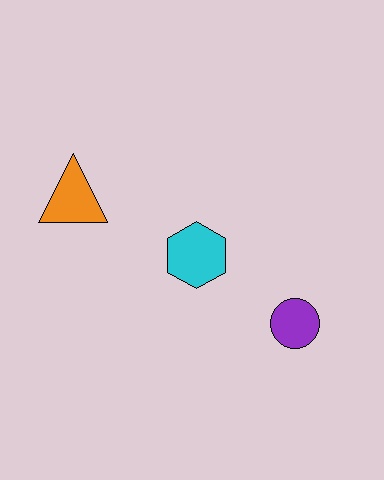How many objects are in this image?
There are 3 objects.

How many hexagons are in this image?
There is 1 hexagon.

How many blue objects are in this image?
There are no blue objects.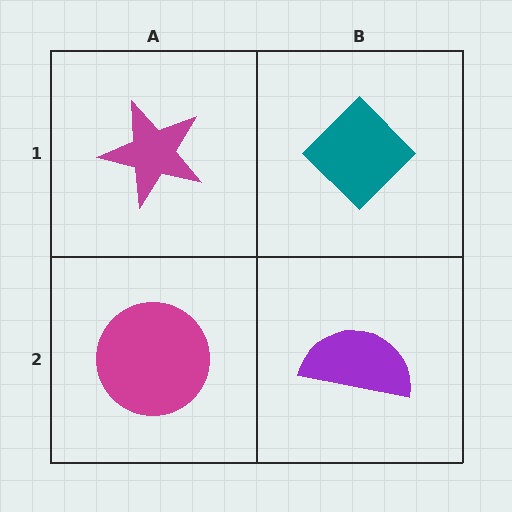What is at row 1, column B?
A teal diamond.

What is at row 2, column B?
A purple semicircle.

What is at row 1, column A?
A magenta star.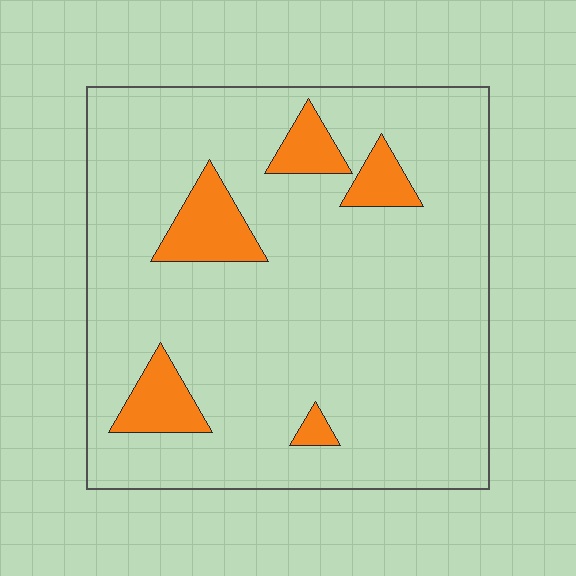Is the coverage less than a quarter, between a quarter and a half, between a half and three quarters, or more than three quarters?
Less than a quarter.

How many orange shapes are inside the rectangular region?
5.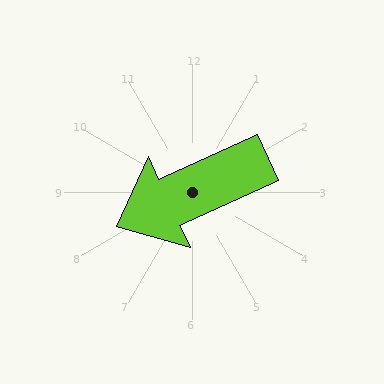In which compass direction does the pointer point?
Southwest.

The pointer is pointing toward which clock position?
Roughly 8 o'clock.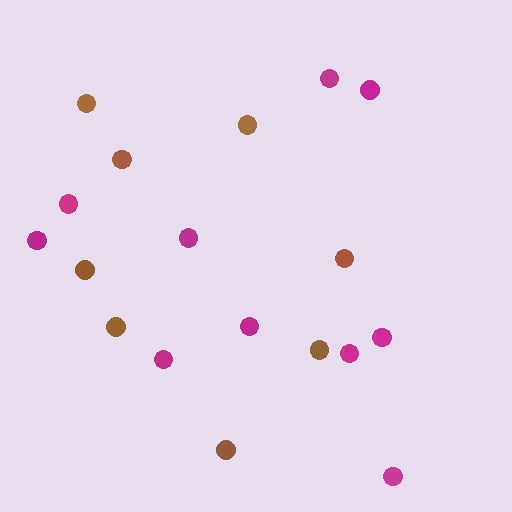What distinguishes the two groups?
There are 2 groups: one group of magenta circles (10) and one group of brown circles (8).